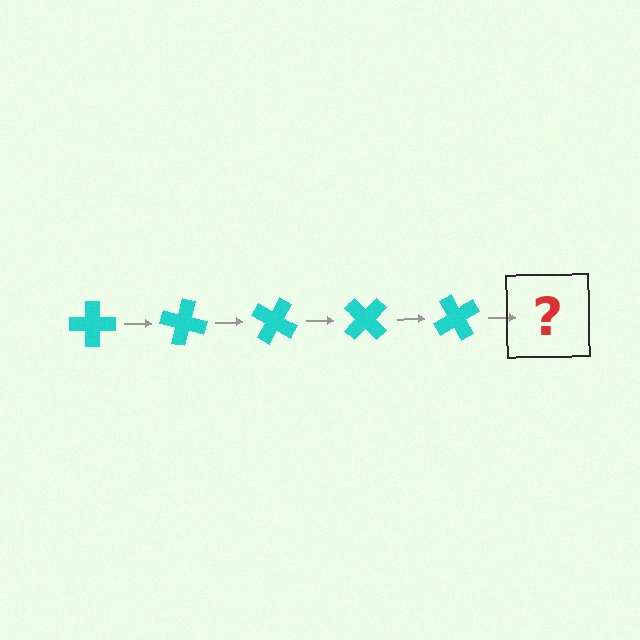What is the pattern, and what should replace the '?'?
The pattern is that the cross rotates 15 degrees each step. The '?' should be a cyan cross rotated 75 degrees.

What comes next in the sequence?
The next element should be a cyan cross rotated 75 degrees.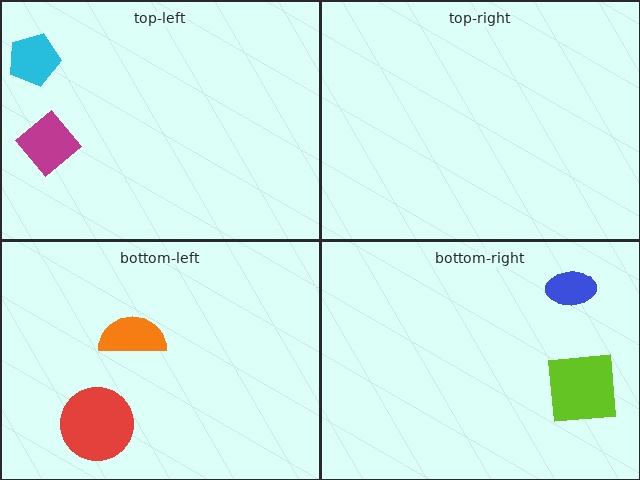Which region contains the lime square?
The bottom-right region.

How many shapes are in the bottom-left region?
2.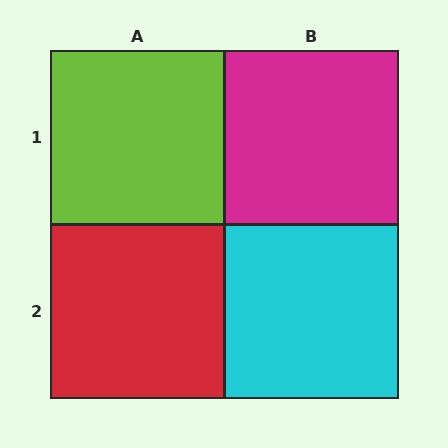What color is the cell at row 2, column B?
Cyan.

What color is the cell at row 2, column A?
Red.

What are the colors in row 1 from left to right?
Lime, magenta.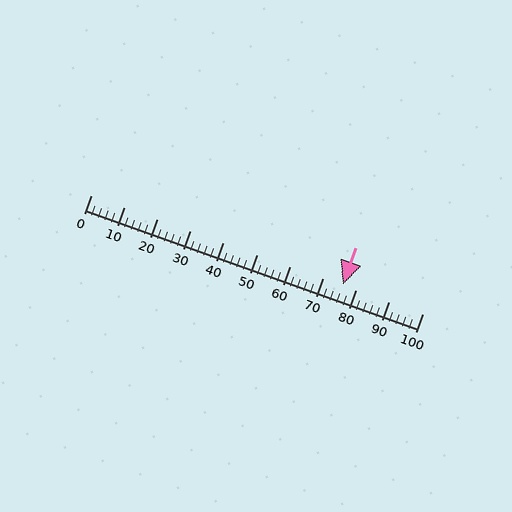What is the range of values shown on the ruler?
The ruler shows values from 0 to 100.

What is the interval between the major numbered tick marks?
The major tick marks are spaced 10 units apart.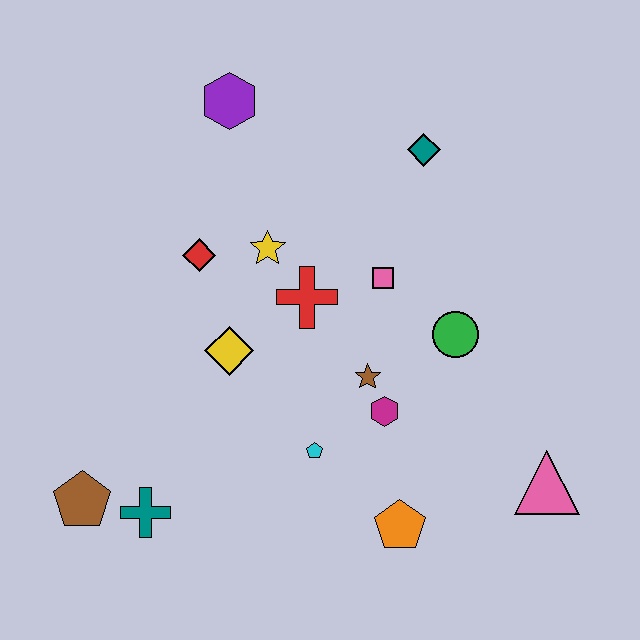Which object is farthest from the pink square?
The brown pentagon is farthest from the pink square.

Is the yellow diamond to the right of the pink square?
No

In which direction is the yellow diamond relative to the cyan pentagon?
The yellow diamond is above the cyan pentagon.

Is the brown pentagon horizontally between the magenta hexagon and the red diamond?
No